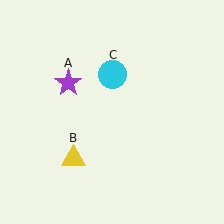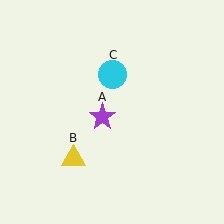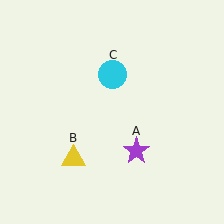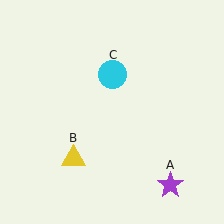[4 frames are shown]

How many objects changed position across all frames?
1 object changed position: purple star (object A).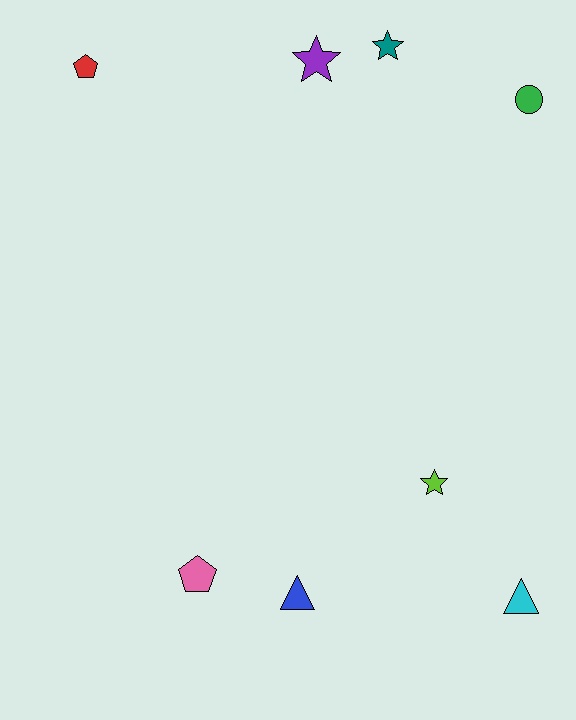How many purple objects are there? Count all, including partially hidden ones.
There is 1 purple object.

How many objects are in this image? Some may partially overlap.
There are 8 objects.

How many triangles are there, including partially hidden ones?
There are 2 triangles.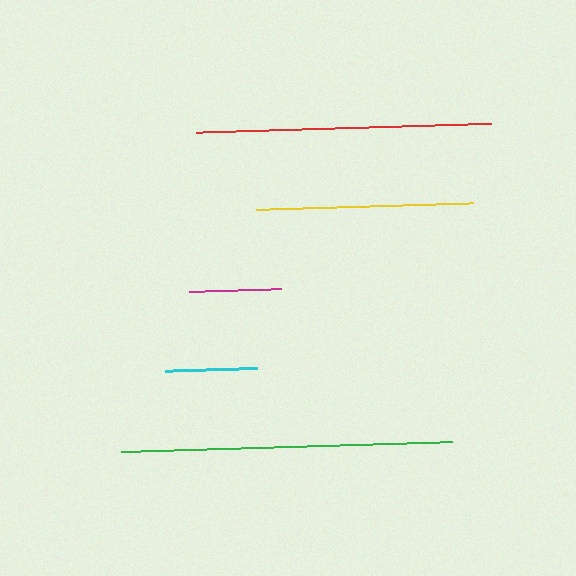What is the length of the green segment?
The green segment is approximately 330 pixels long.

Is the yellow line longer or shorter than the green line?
The green line is longer than the yellow line.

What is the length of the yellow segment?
The yellow segment is approximately 217 pixels long.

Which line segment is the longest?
The green line is the longest at approximately 330 pixels.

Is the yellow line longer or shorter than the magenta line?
The yellow line is longer than the magenta line.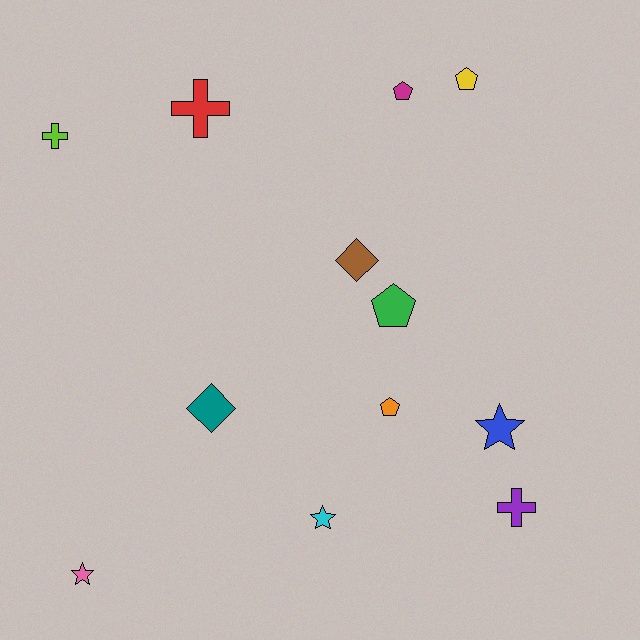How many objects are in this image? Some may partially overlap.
There are 12 objects.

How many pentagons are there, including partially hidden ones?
There are 4 pentagons.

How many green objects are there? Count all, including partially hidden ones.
There is 1 green object.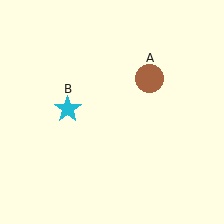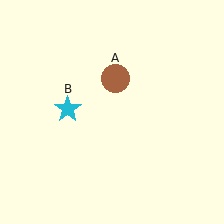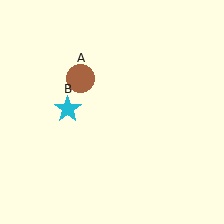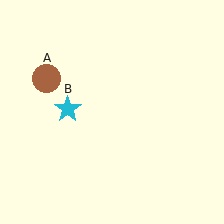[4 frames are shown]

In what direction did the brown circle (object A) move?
The brown circle (object A) moved left.